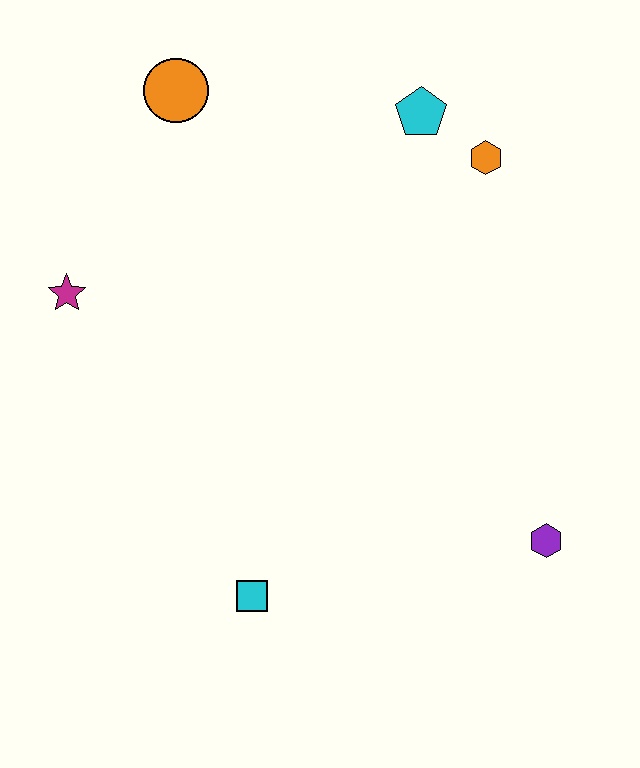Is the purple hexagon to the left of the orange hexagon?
No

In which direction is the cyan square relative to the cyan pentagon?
The cyan square is below the cyan pentagon.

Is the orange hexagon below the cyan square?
No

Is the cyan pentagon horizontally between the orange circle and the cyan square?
No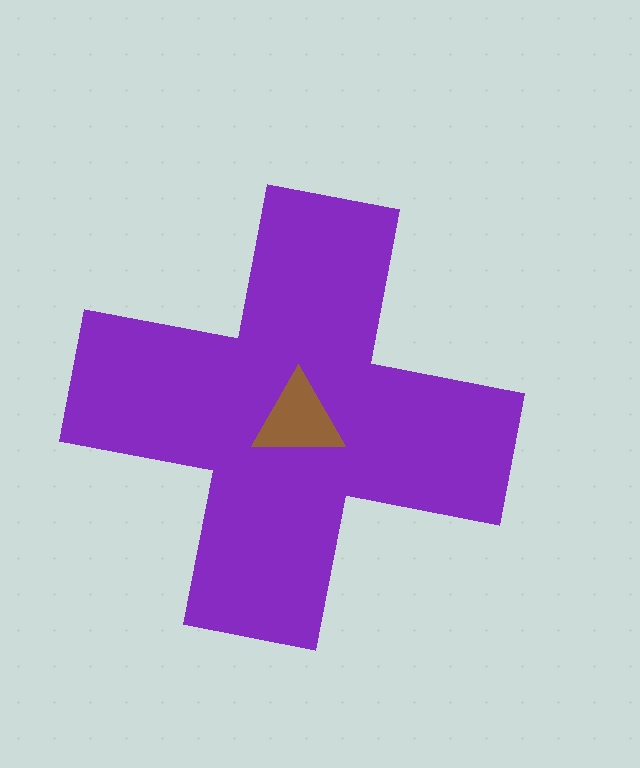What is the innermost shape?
The brown triangle.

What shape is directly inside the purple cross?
The brown triangle.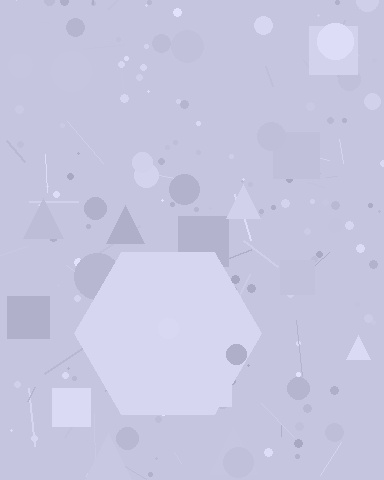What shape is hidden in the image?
A hexagon is hidden in the image.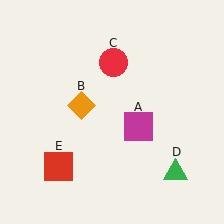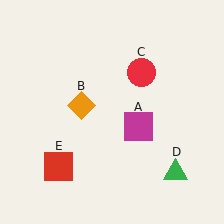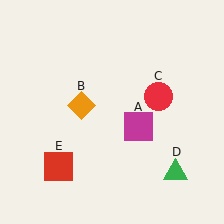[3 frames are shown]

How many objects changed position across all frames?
1 object changed position: red circle (object C).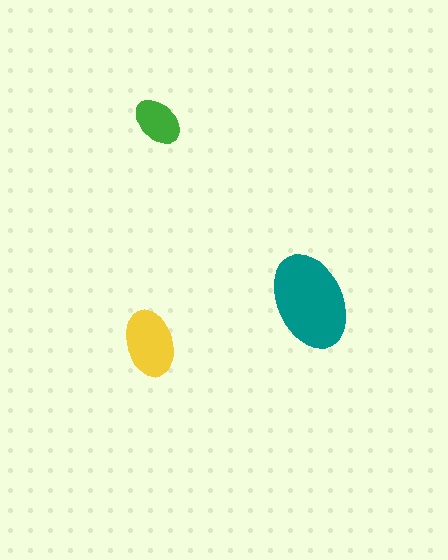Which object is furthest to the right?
The teal ellipse is rightmost.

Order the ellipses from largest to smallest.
the teal one, the yellow one, the green one.